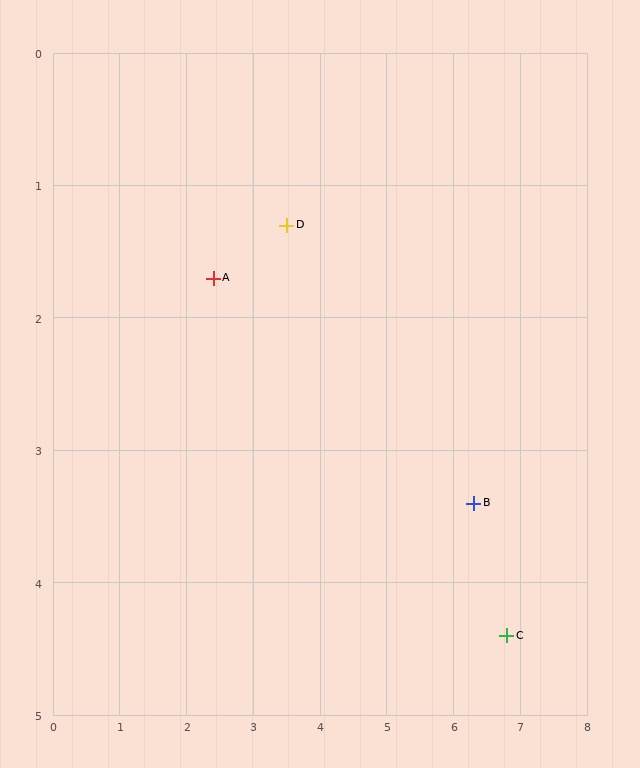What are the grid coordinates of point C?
Point C is at approximately (6.8, 4.4).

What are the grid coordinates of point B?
Point B is at approximately (6.3, 3.4).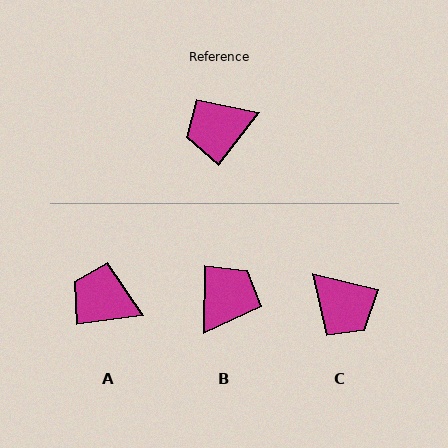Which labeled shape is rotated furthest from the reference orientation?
B, about 144 degrees away.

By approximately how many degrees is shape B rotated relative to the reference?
Approximately 144 degrees clockwise.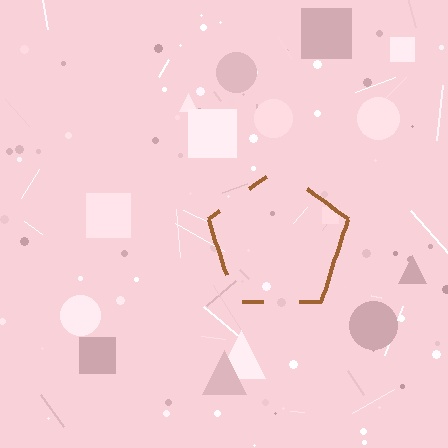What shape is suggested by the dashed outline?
The dashed outline suggests a pentagon.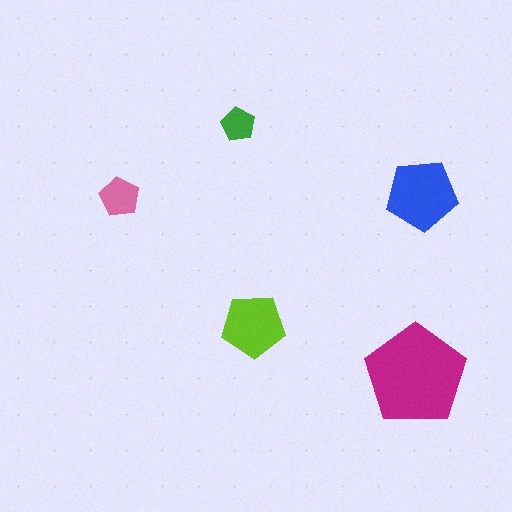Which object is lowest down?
The magenta pentagon is bottommost.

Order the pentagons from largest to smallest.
the magenta one, the blue one, the lime one, the pink one, the green one.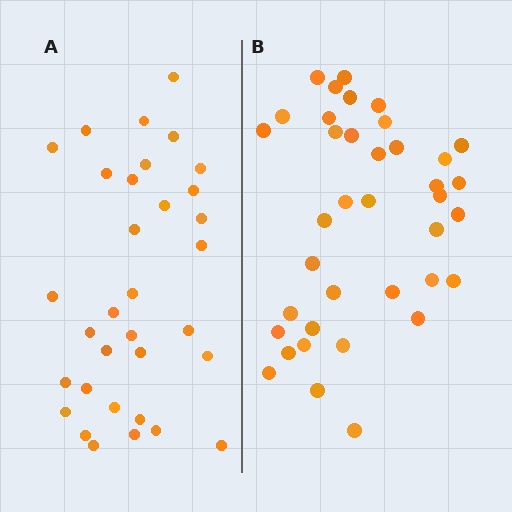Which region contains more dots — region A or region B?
Region B (the right region) has more dots.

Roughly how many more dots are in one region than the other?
Region B has about 5 more dots than region A.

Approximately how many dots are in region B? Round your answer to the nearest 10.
About 40 dots. (The exact count is 38, which rounds to 40.)